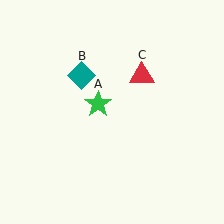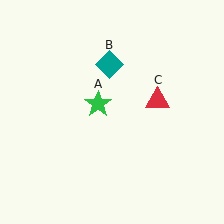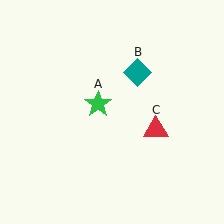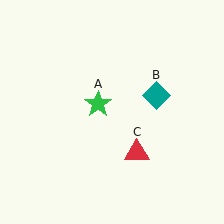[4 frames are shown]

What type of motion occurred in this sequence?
The teal diamond (object B), red triangle (object C) rotated clockwise around the center of the scene.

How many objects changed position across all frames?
2 objects changed position: teal diamond (object B), red triangle (object C).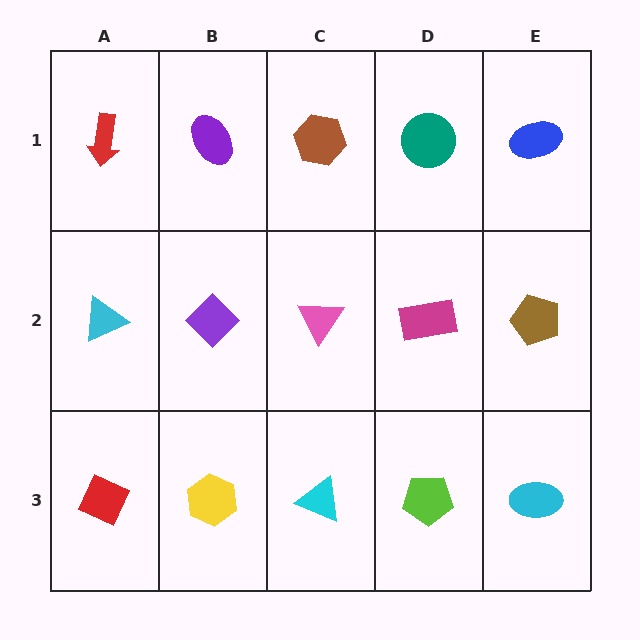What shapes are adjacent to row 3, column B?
A purple diamond (row 2, column B), a red diamond (row 3, column A), a cyan triangle (row 3, column C).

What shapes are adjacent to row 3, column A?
A cyan triangle (row 2, column A), a yellow hexagon (row 3, column B).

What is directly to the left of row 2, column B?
A cyan triangle.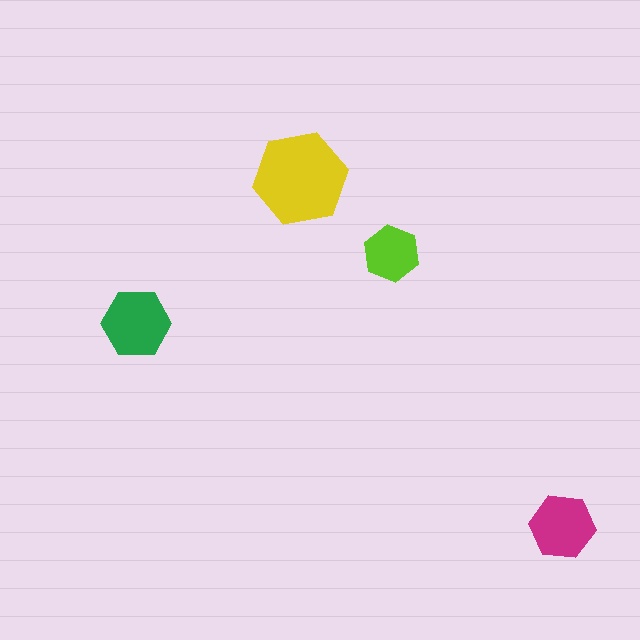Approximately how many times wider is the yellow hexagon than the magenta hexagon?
About 1.5 times wider.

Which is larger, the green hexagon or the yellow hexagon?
The yellow one.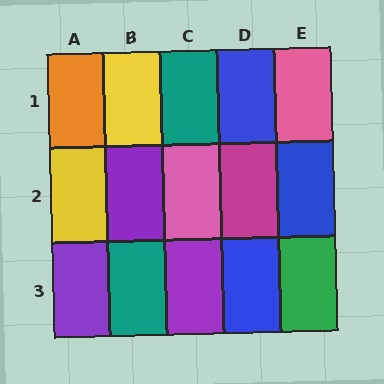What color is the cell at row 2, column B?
Purple.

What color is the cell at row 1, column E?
Pink.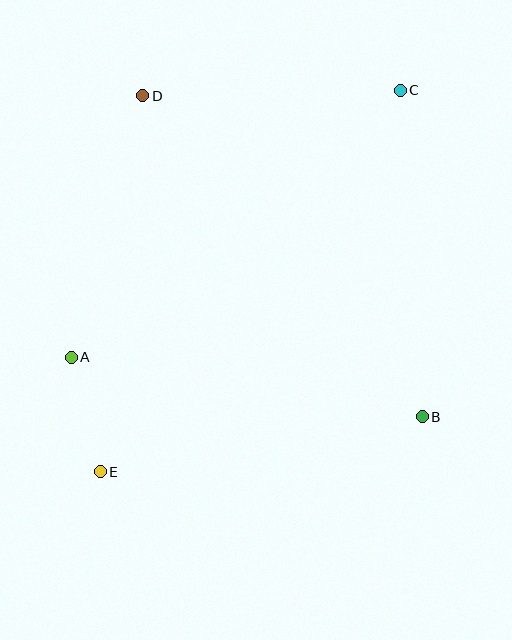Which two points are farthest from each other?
Points C and E are farthest from each other.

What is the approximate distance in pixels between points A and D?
The distance between A and D is approximately 271 pixels.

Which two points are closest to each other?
Points A and E are closest to each other.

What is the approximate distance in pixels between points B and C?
The distance between B and C is approximately 327 pixels.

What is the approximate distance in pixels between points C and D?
The distance between C and D is approximately 257 pixels.